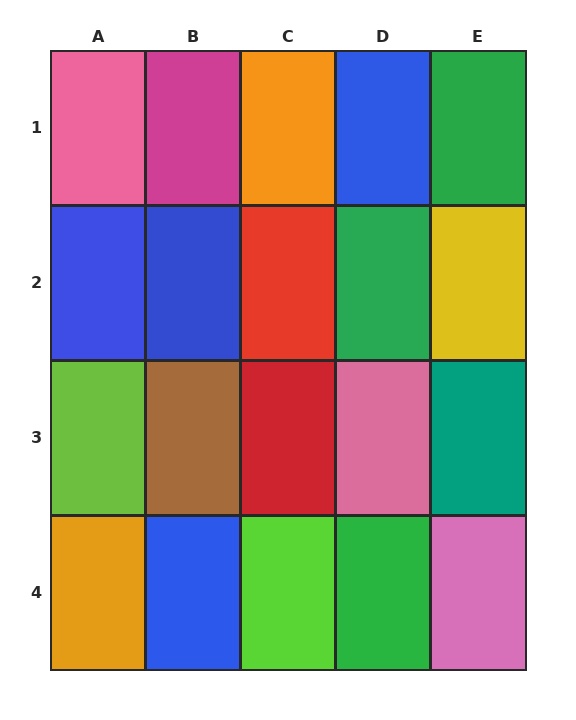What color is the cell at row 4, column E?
Pink.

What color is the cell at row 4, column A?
Orange.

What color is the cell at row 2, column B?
Blue.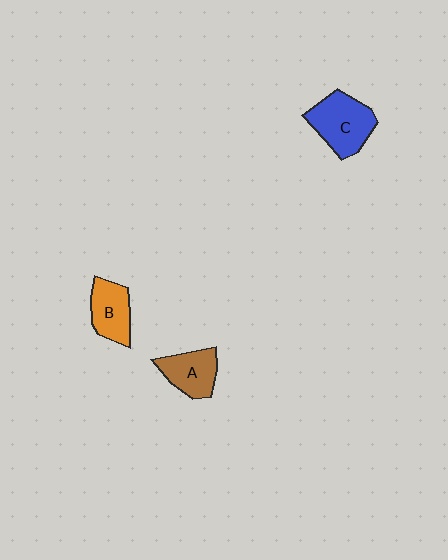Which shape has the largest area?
Shape C (blue).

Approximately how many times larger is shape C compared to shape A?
Approximately 1.3 times.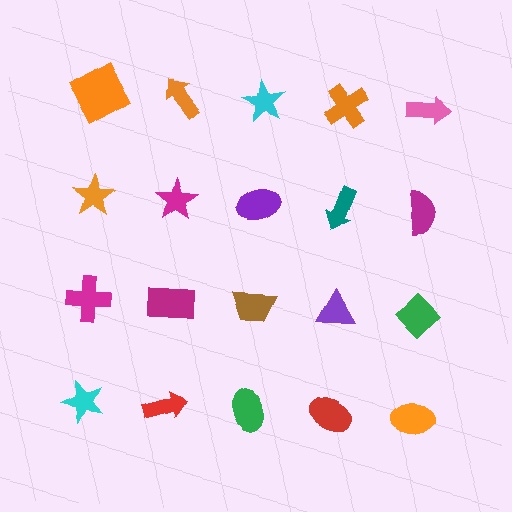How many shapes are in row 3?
5 shapes.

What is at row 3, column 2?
A magenta rectangle.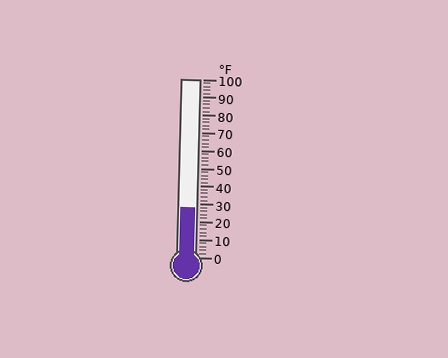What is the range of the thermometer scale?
The thermometer scale ranges from 0°F to 100°F.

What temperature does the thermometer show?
The thermometer shows approximately 28°F.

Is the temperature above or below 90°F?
The temperature is below 90°F.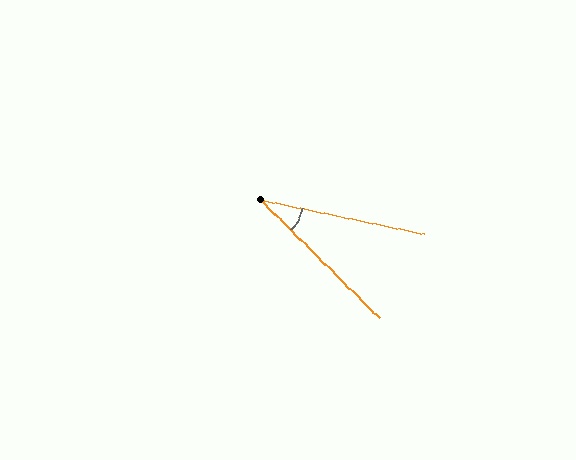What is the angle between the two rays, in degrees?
Approximately 33 degrees.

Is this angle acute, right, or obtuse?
It is acute.